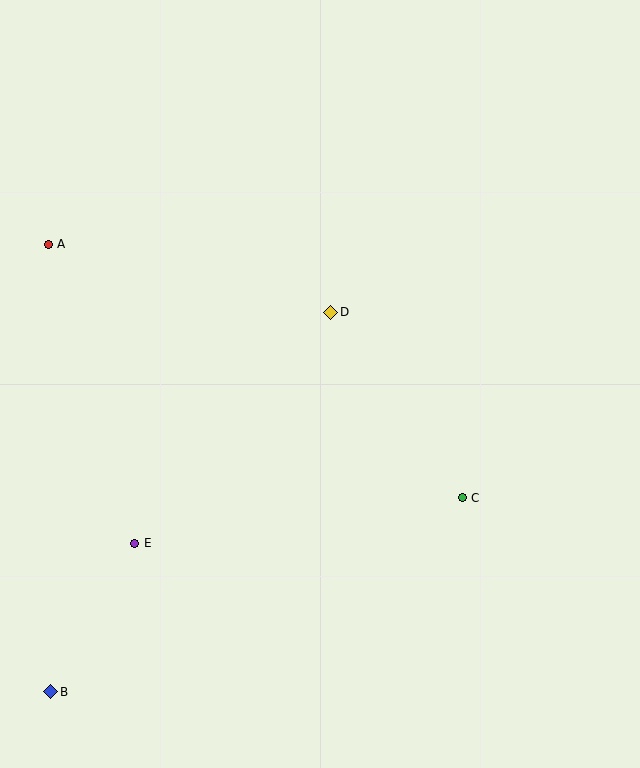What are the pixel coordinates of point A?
Point A is at (48, 244).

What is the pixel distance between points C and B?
The distance between C and B is 455 pixels.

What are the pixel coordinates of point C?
Point C is at (462, 498).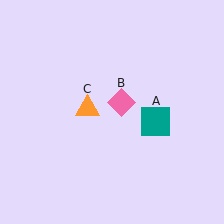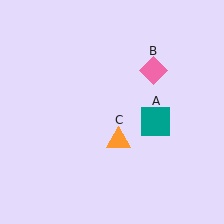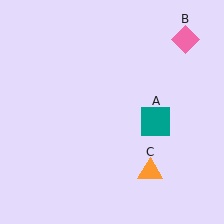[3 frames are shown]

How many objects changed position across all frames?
2 objects changed position: pink diamond (object B), orange triangle (object C).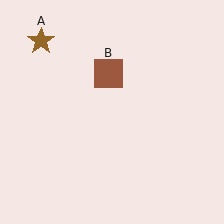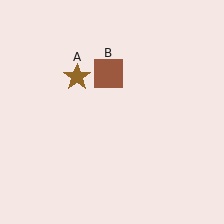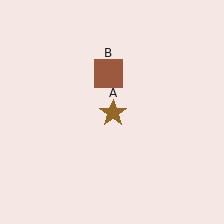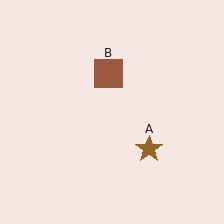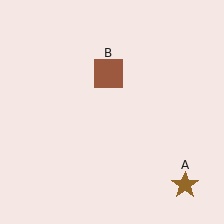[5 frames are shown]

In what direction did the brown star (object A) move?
The brown star (object A) moved down and to the right.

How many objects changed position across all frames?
1 object changed position: brown star (object A).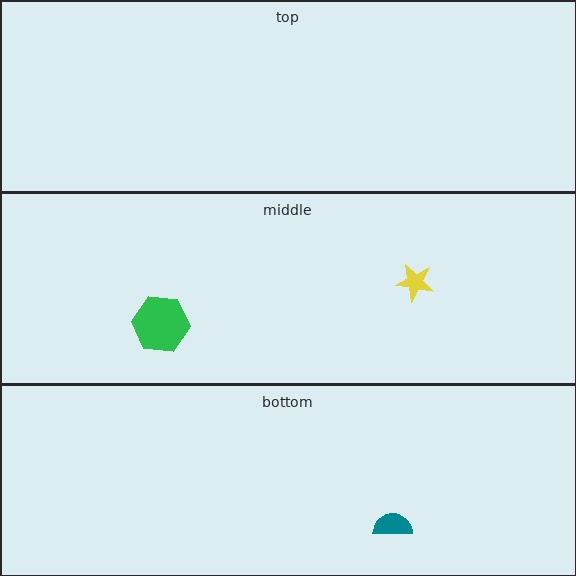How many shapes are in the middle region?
2.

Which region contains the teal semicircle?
The bottom region.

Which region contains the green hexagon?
The middle region.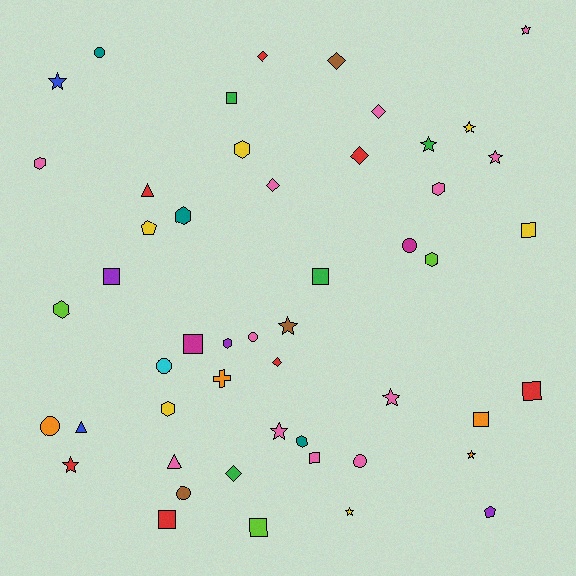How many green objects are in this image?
There are 4 green objects.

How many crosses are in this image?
There is 1 cross.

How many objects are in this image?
There are 50 objects.